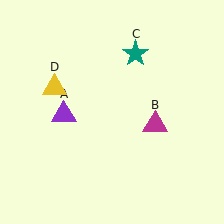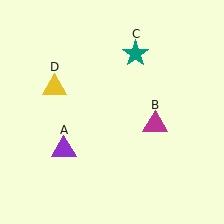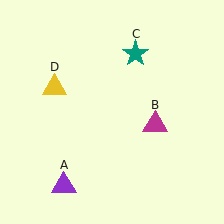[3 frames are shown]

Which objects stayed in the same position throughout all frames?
Magenta triangle (object B) and teal star (object C) and yellow triangle (object D) remained stationary.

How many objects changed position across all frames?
1 object changed position: purple triangle (object A).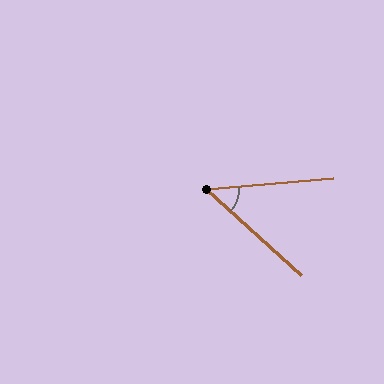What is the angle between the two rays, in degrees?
Approximately 47 degrees.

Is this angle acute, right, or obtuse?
It is acute.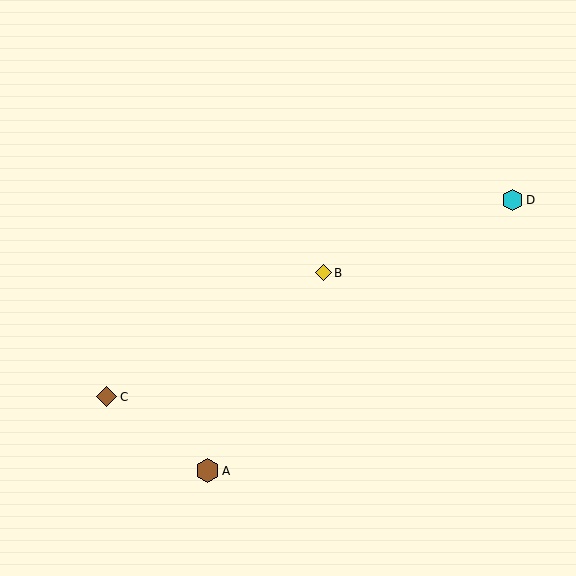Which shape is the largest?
The brown hexagon (labeled A) is the largest.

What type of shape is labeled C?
Shape C is a brown diamond.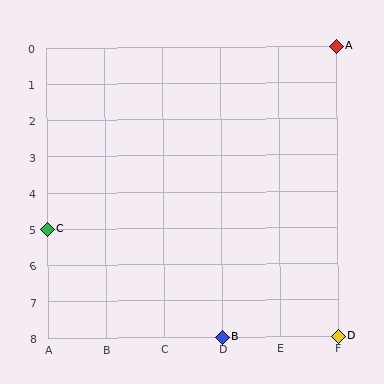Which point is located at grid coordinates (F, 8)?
Point D is at (F, 8).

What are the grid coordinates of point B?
Point B is at grid coordinates (D, 8).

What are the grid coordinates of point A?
Point A is at grid coordinates (F, 0).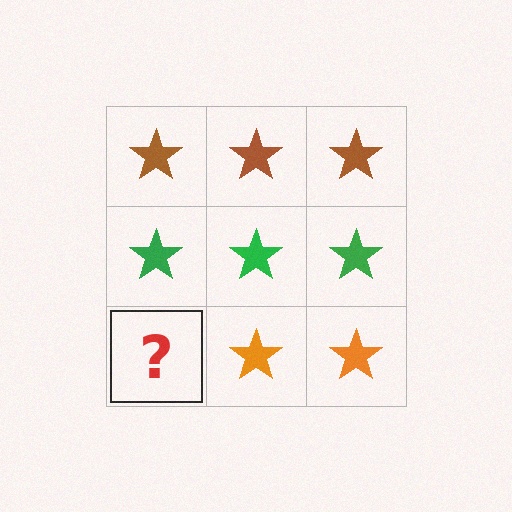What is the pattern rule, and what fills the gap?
The rule is that each row has a consistent color. The gap should be filled with an orange star.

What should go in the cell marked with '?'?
The missing cell should contain an orange star.